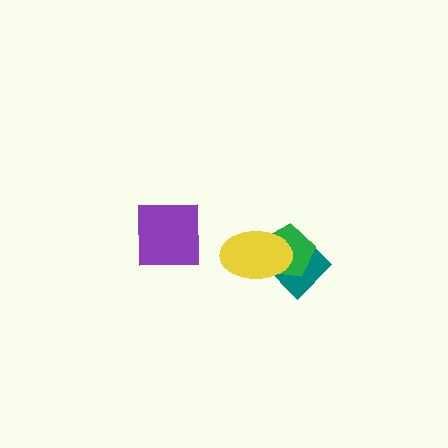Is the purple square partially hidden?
No, no other shape covers it.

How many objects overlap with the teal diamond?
2 objects overlap with the teal diamond.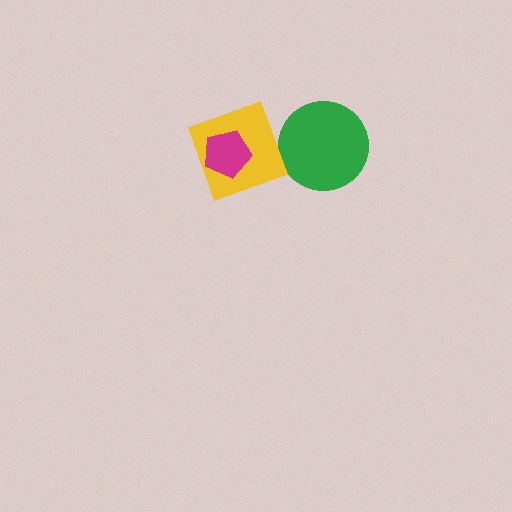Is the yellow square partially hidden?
Yes, it is partially covered by another shape.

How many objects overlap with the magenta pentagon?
1 object overlaps with the magenta pentagon.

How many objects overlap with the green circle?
0 objects overlap with the green circle.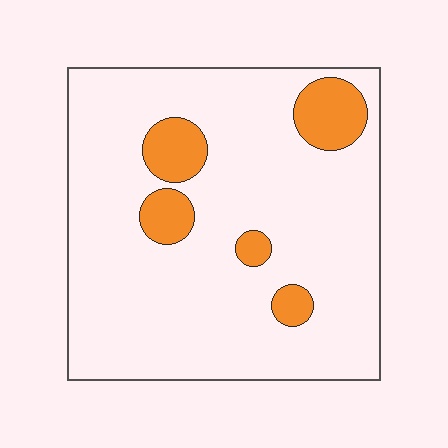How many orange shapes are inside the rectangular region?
5.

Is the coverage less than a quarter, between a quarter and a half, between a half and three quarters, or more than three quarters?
Less than a quarter.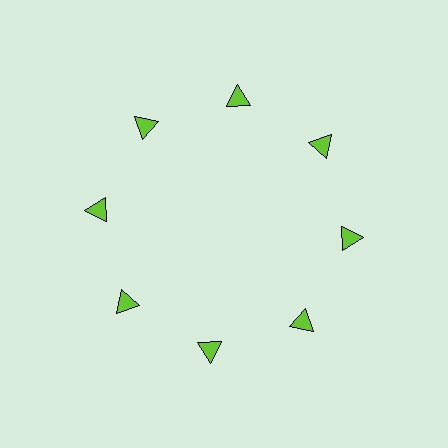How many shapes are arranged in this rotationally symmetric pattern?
There are 8 shapes, arranged in 8 groups of 1.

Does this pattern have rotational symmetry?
Yes, this pattern has 8-fold rotational symmetry. It looks the same after rotating 45 degrees around the center.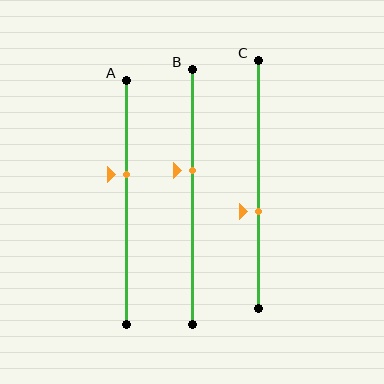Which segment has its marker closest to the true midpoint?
Segment B has its marker closest to the true midpoint.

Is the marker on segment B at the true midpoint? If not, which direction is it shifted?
No, the marker on segment B is shifted upward by about 10% of the segment length.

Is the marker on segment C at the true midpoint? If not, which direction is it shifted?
No, the marker on segment C is shifted downward by about 11% of the segment length.